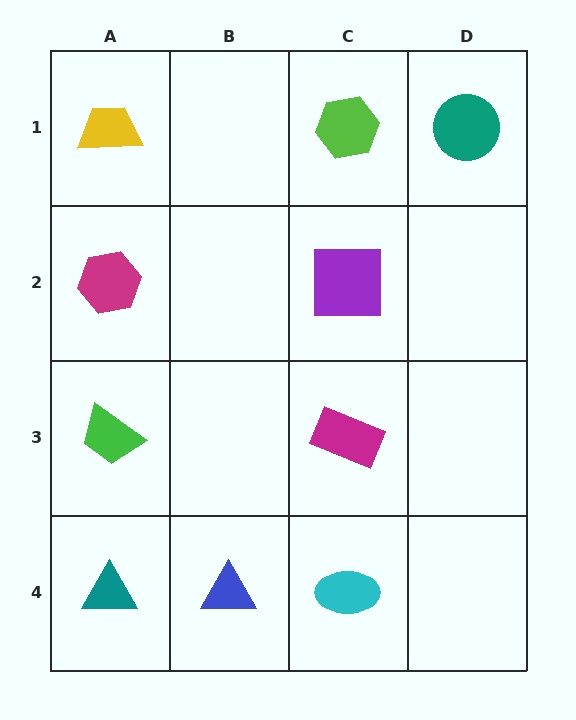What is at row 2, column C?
A purple square.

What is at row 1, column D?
A teal circle.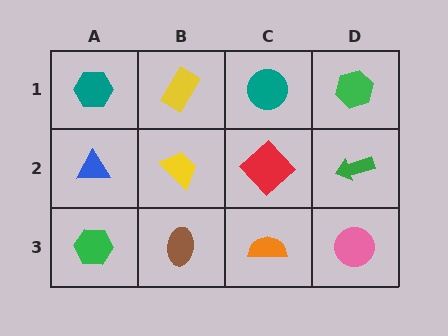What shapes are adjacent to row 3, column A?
A blue triangle (row 2, column A), a brown ellipse (row 3, column B).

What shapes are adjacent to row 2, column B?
A yellow rectangle (row 1, column B), a brown ellipse (row 3, column B), a blue triangle (row 2, column A), a red diamond (row 2, column C).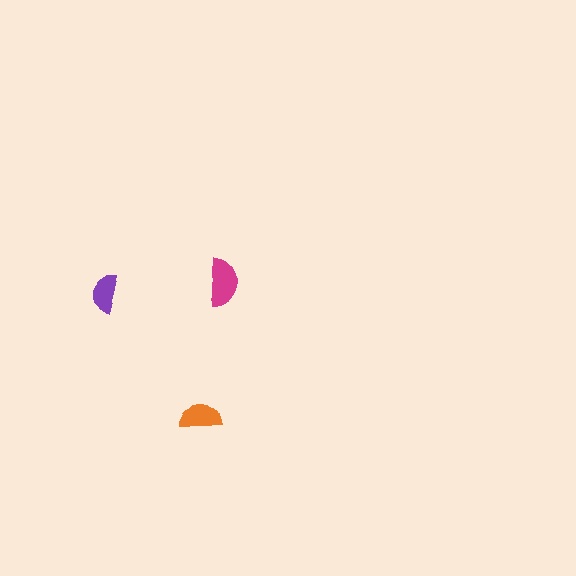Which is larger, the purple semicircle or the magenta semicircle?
The magenta one.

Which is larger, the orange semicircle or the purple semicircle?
The orange one.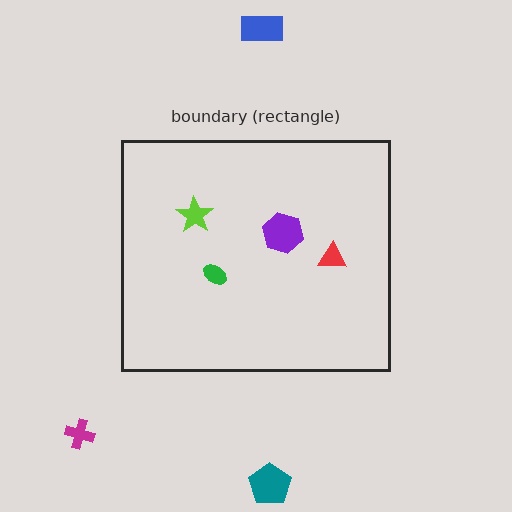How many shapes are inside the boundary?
4 inside, 3 outside.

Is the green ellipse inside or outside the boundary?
Inside.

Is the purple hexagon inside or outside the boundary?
Inside.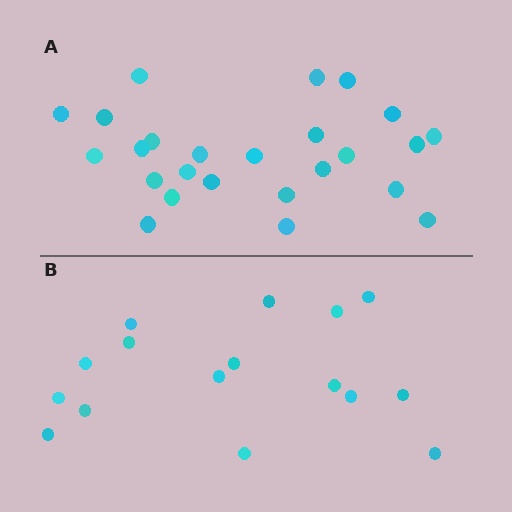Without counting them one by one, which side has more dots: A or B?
Region A (the top region) has more dots.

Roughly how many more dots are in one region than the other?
Region A has roughly 8 or so more dots than region B.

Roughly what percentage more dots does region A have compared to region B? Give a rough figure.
About 55% more.